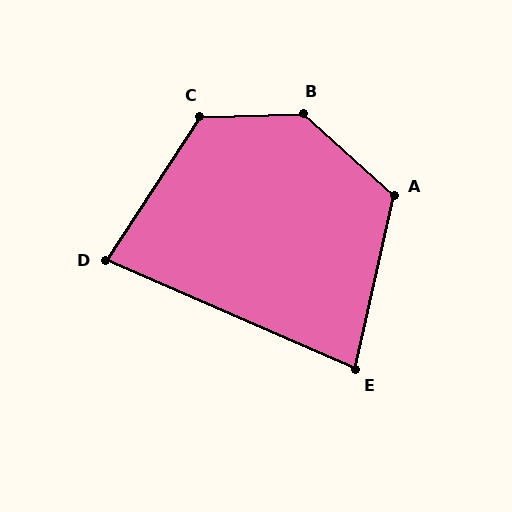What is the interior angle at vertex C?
Approximately 125 degrees (obtuse).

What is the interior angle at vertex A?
Approximately 120 degrees (obtuse).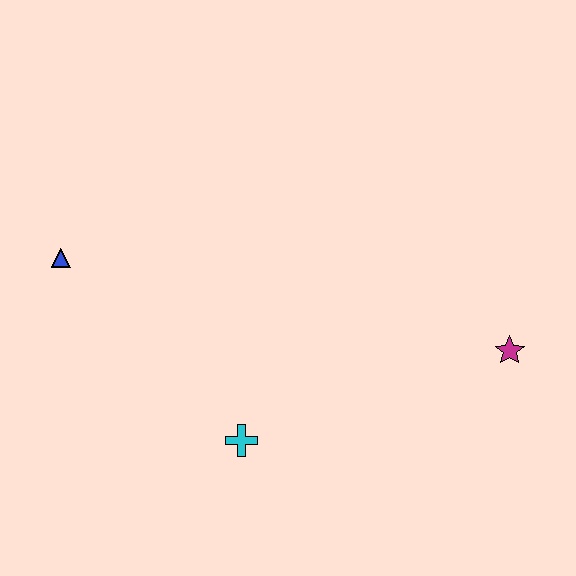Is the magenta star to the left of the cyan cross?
No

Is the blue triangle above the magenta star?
Yes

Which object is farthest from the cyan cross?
The magenta star is farthest from the cyan cross.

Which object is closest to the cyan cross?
The blue triangle is closest to the cyan cross.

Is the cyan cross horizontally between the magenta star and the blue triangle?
Yes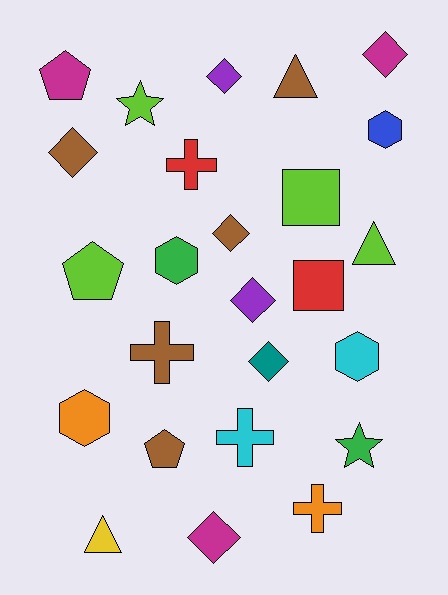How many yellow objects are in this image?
There is 1 yellow object.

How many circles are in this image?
There are no circles.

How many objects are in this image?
There are 25 objects.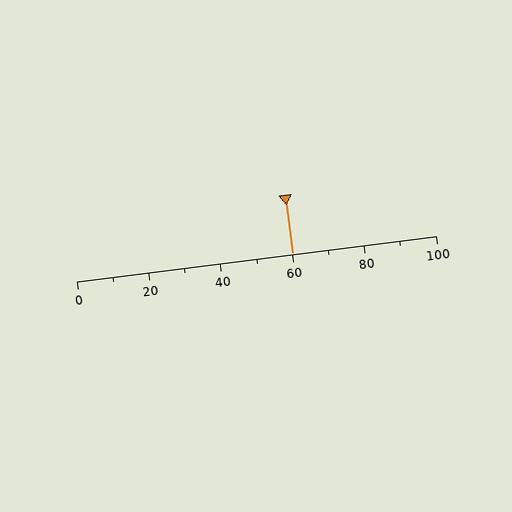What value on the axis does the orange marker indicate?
The marker indicates approximately 60.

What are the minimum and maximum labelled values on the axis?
The axis runs from 0 to 100.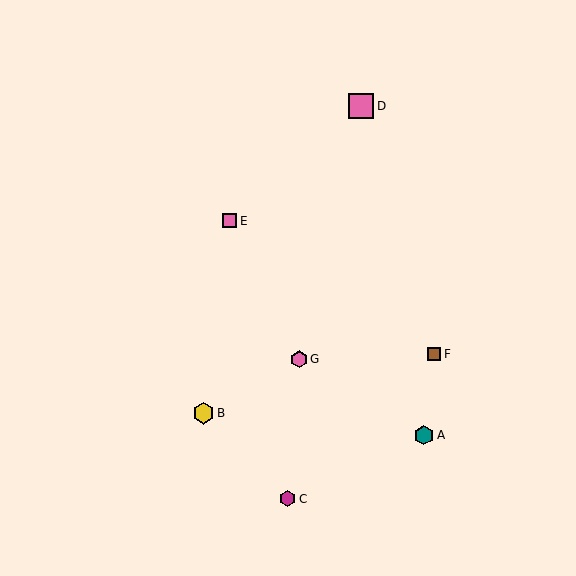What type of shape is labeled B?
Shape B is a yellow hexagon.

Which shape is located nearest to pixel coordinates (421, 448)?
The teal hexagon (labeled A) at (424, 435) is nearest to that location.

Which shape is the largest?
The pink square (labeled D) is the largest.